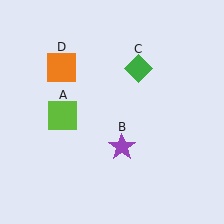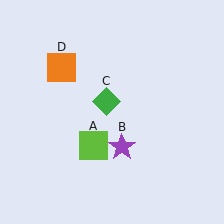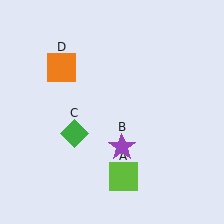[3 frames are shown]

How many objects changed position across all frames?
2 objects changed position: lime square (object A), green diamond (object C).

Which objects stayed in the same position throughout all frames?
Purple star (object B) and orange square (object D) remained stationary.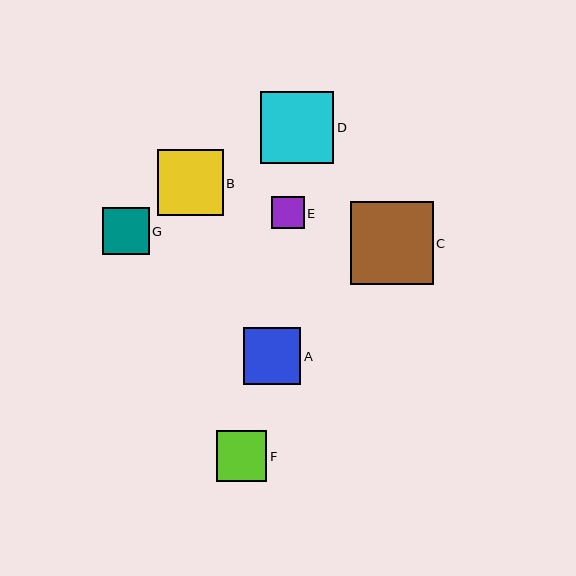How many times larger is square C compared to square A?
Square C is approximately 1.5 times the size of square A.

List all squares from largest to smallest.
From largest to smallest: C, D, B, A, F, G, E.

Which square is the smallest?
Square E is the smallest with a size of approximately 32 pixels.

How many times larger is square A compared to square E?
Square A is approximately 1.8 times the size of square E.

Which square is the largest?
Square C is the largest with a size of approximately 83 pixels.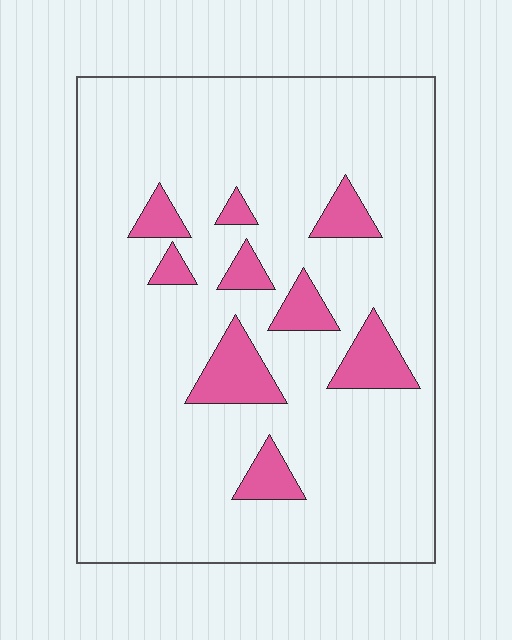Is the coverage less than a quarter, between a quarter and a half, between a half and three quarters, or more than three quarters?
Less than a quarter.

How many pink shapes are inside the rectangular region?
9.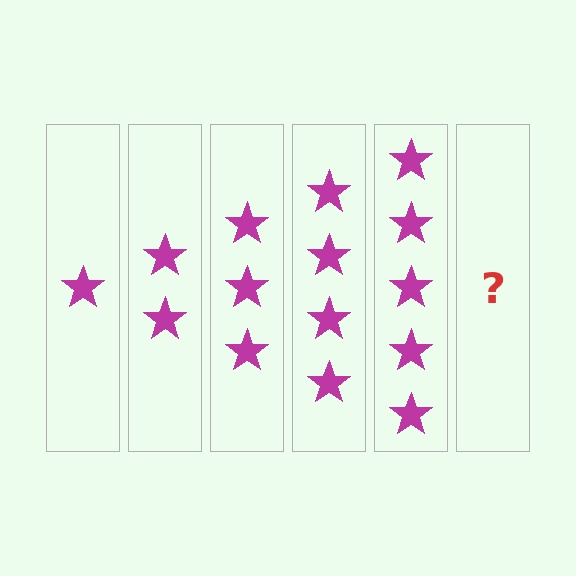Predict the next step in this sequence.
The next step is 6 stars.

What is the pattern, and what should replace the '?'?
The pattern is that each step adds one more star. The '?' should be 6 stars.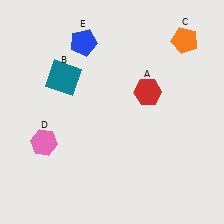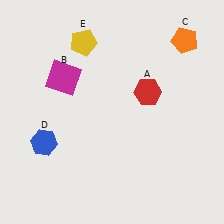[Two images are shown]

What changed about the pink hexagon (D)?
In Image 1, D is pink. In Image 2, it changed to blue.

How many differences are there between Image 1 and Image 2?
There are 3 differences between the two images.